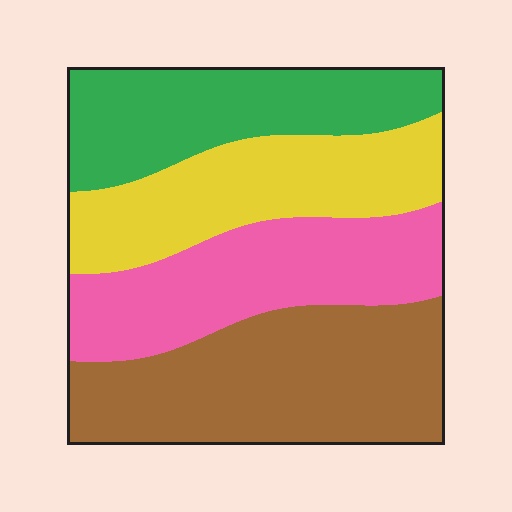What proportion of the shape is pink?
Pink takes up less than a quarter of the shape.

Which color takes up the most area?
Brown, at roughly 30%.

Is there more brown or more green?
Brown.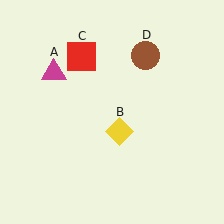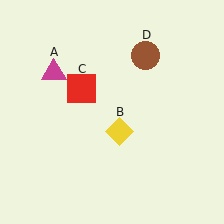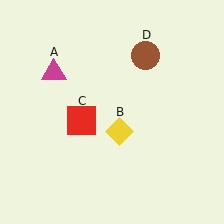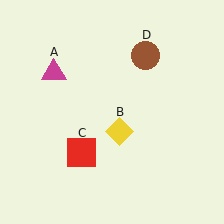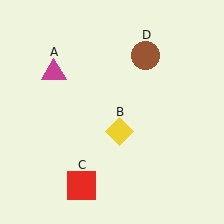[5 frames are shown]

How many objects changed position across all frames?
1 object changed position: red square (object C).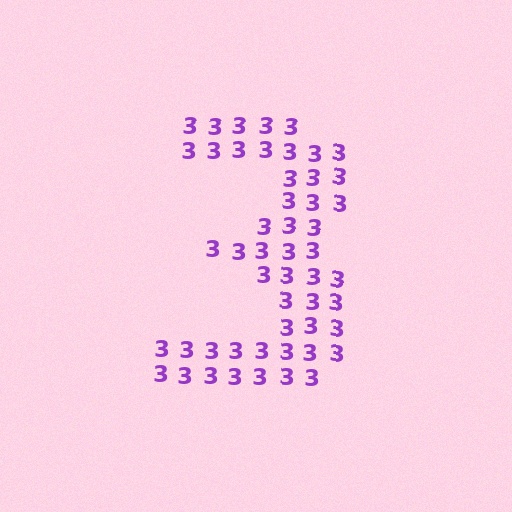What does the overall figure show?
The overall figure shows the digit 3.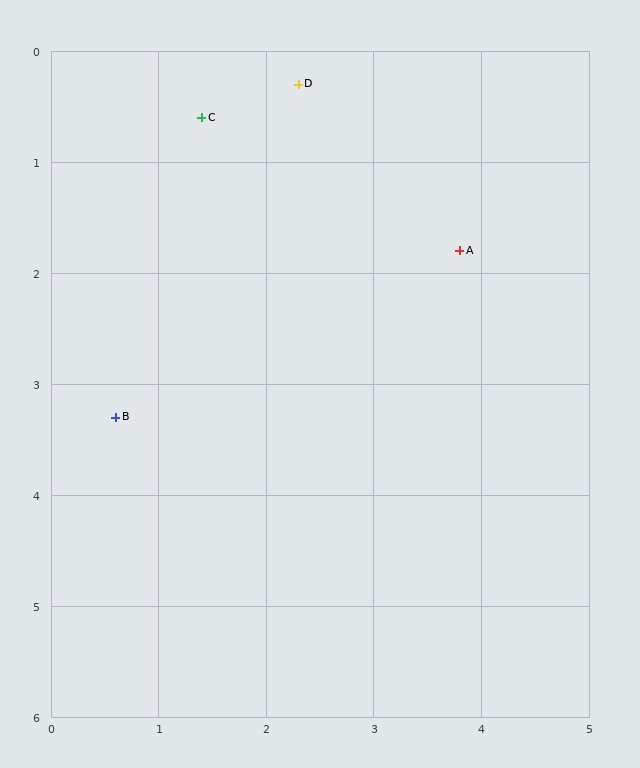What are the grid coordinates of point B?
Point B is at approximately (0.6, 3.3).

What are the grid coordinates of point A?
Point A is at approximately (3.8, 1.8).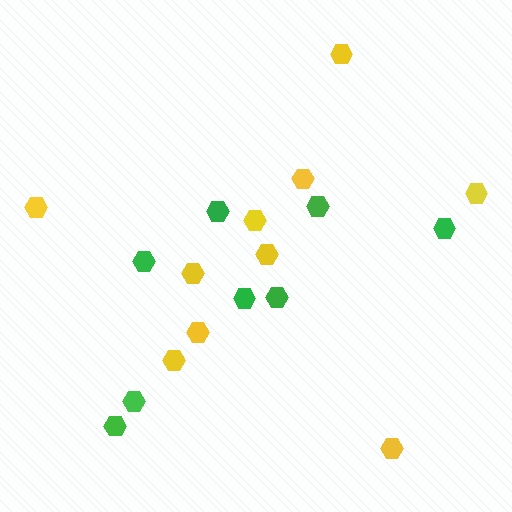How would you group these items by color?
There are 2 groups: one group of green hexagons (8) and one group of yellow hexagons (10).